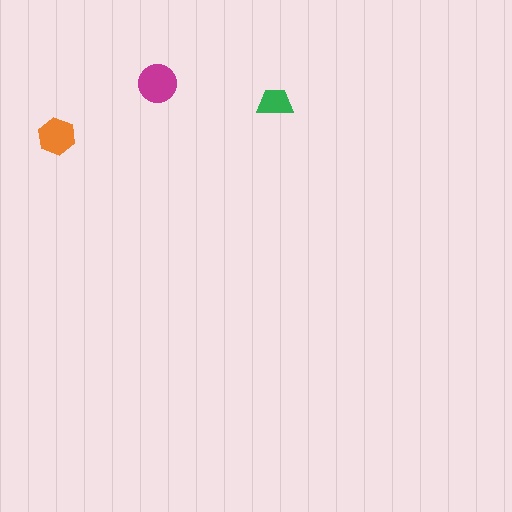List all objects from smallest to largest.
The green trapezoid, the orange hexagon, the magenta circle.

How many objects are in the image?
There are 3 objects in the image.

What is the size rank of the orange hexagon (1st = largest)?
2nd.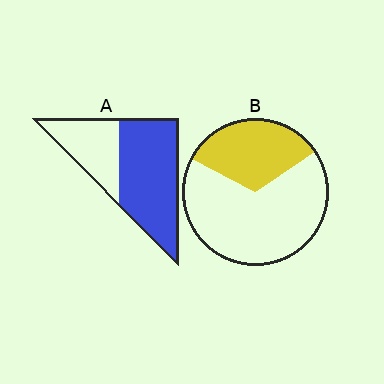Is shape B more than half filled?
No.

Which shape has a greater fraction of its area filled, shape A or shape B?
Shape A.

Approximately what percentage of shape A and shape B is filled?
A is approximately 65% and B is approximately 35%.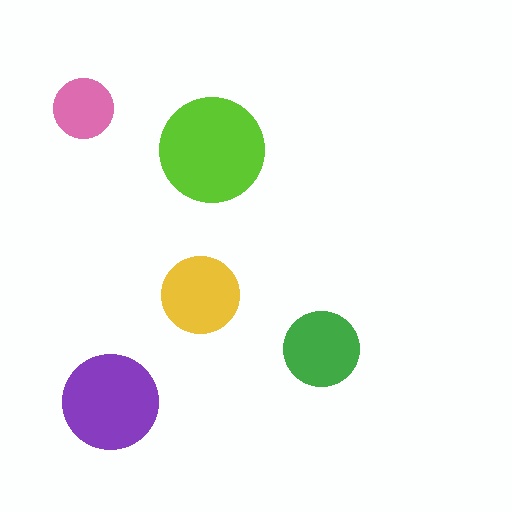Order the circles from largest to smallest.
the lime one, the purple one, the yellow one, the green one, the pink one.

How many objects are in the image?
There are 5 objects in the image.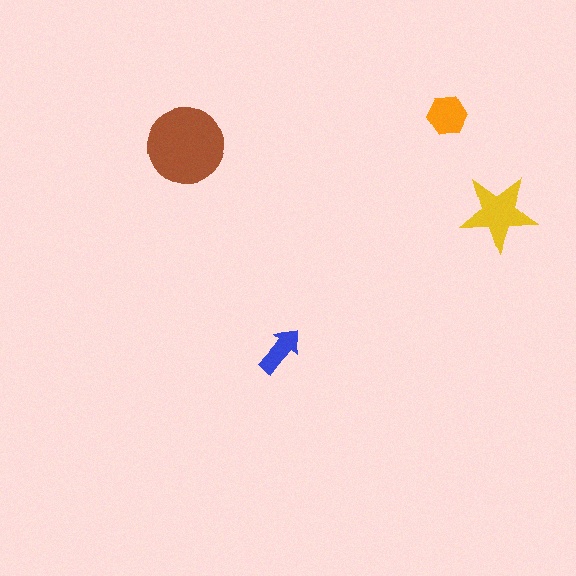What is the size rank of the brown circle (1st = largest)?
1st.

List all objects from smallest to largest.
The blue arrow, the orange hexagon, the yellow star, the brown circle.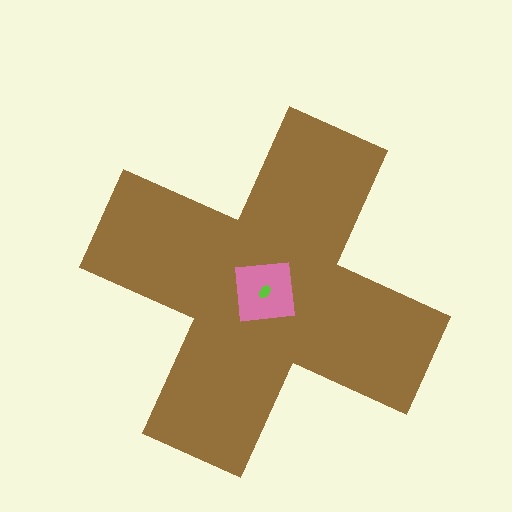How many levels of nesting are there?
3.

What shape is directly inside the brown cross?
The pink square.